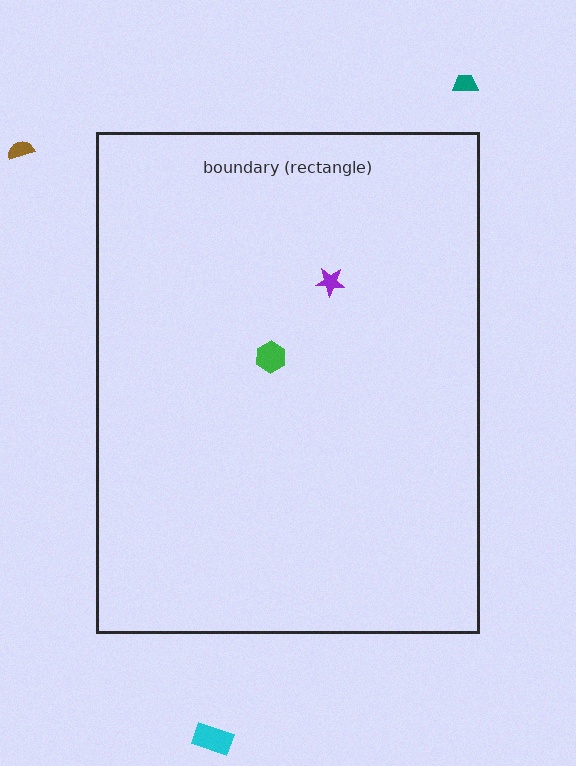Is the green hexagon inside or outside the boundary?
Inside.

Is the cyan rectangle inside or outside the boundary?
Outside.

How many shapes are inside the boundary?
2 inside, 3 outside.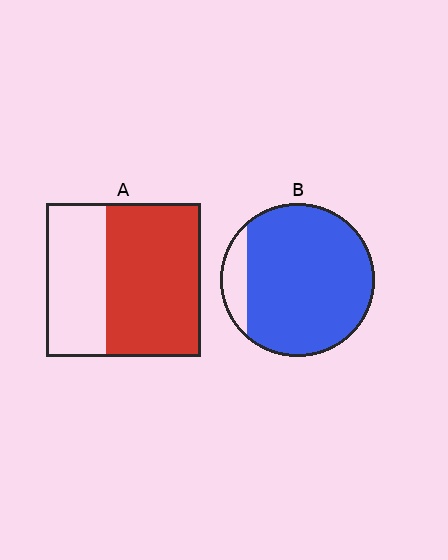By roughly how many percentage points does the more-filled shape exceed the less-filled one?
By roughly 25 percentage points (B over A).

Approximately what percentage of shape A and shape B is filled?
A is approximately 60% and B is approximately 90%.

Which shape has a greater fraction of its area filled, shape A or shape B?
Shape B.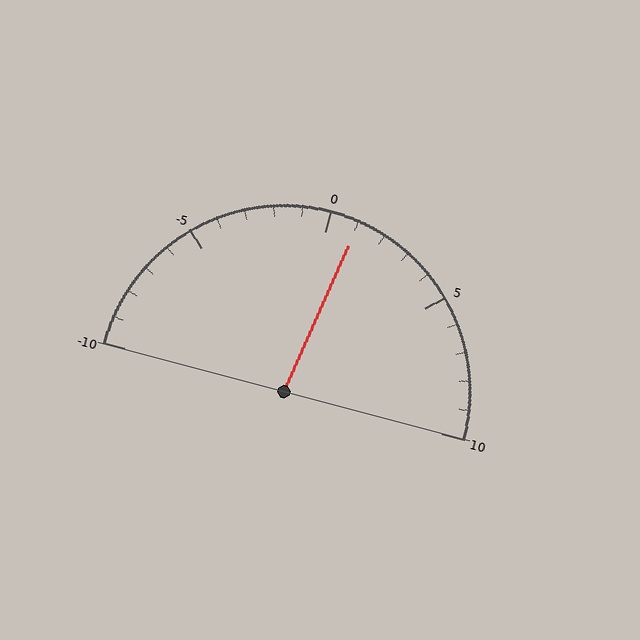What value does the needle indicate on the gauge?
The needle indicates approximately 1.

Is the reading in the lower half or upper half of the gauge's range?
The reading is in the upper half of the range (-10 to 10).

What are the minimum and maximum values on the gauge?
The gauge ranges from -10 to 10.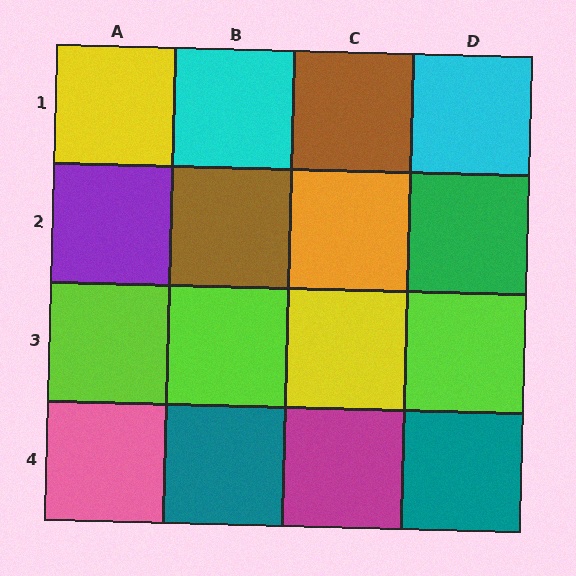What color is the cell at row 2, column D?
Green.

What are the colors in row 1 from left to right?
Yellow, cyan, brown, cyan.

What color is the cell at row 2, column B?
Brown.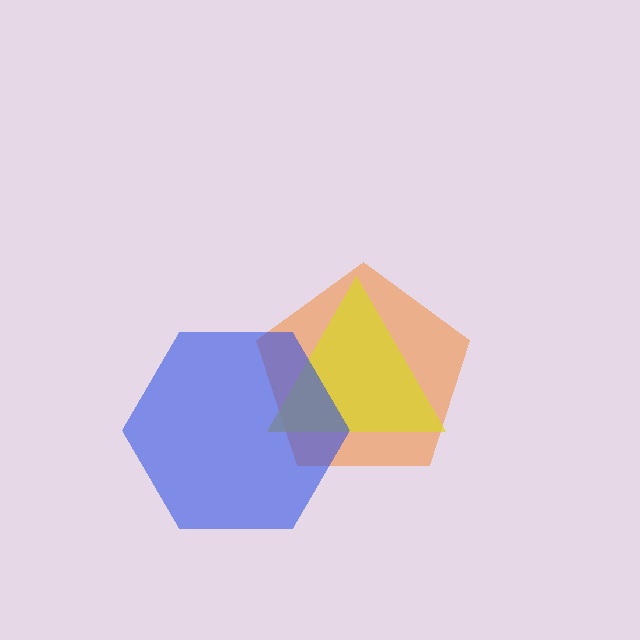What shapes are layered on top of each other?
The layered shapes are: an orange pentagon, a yellow triangle, a blue hexagon.